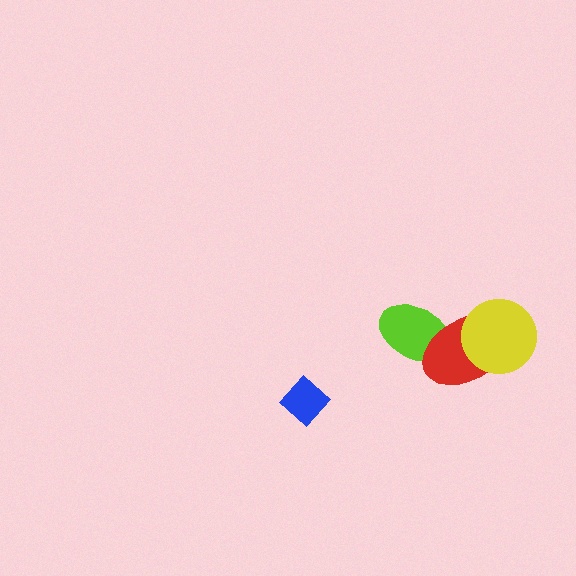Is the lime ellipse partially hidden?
Yes, it is partially covered by another shape.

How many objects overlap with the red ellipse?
2 objects overlap with the red ellipse.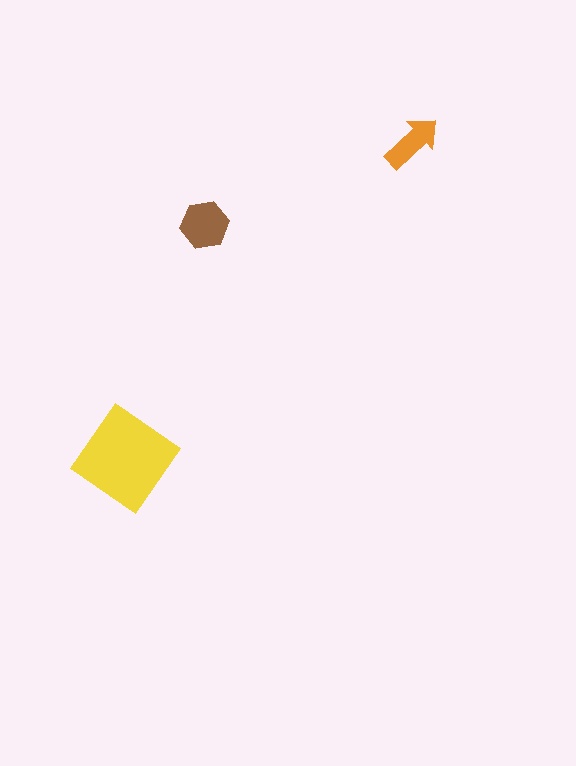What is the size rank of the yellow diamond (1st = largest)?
1st.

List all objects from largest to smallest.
The yellow diamond, the brown hexagon, the orange arrow.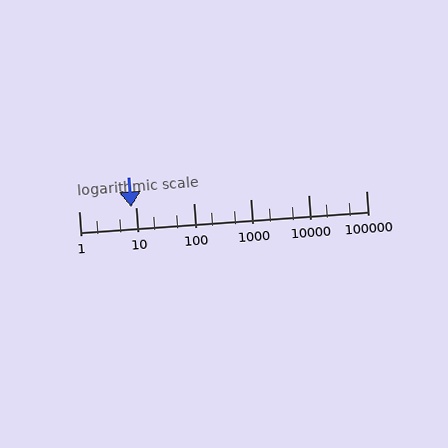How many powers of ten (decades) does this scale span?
The scale spans 5 decades, from 1 to 100000.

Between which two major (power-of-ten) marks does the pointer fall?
The pointer is between 1 and 10.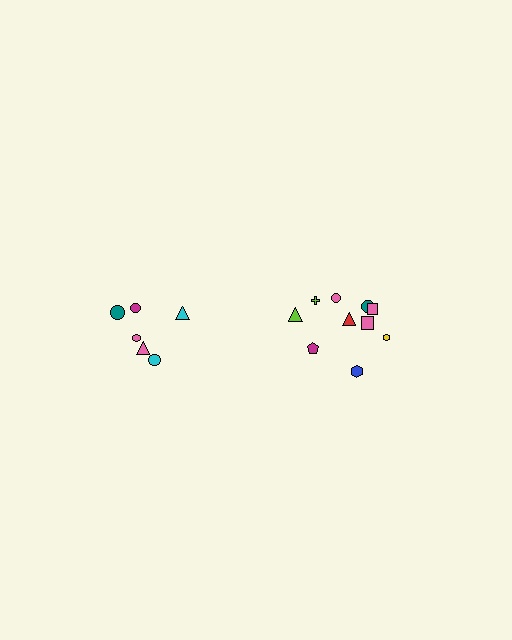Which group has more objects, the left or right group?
The right group.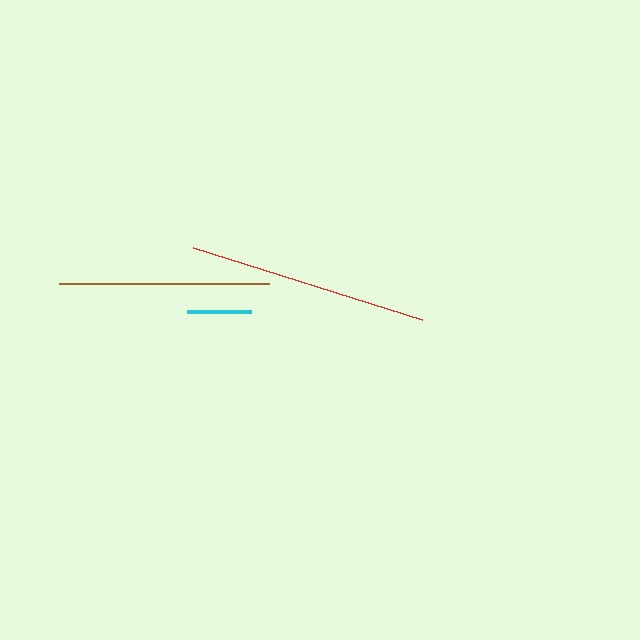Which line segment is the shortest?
The cyan line is the shortest at approximately 64 pixels.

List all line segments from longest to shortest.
From longest to shortest: red, brown, cyan.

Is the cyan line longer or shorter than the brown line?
The brown line is longer than the cyan line.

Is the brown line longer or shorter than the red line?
The red line is longer than the brown line.